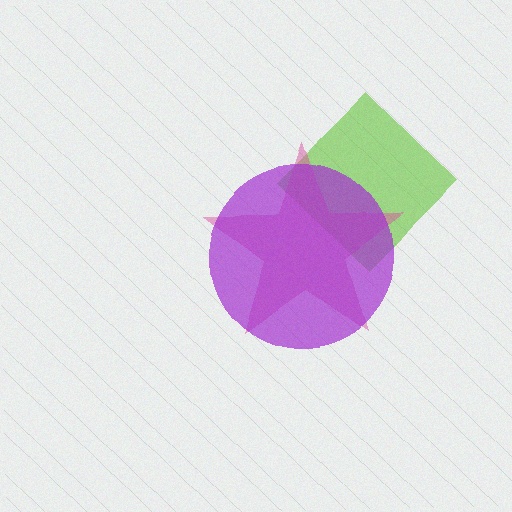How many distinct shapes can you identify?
There are 3 distinct shapes: a lime diamond, a pink star, a purple circle.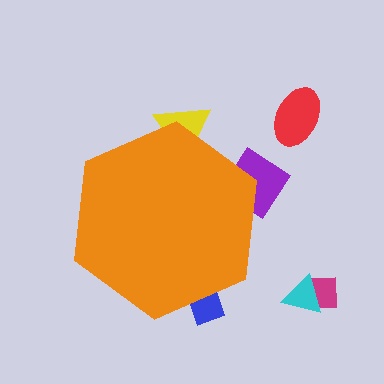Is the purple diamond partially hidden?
Yes, the purple diamond is partially hidden behind the orange hexagon.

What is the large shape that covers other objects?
An orange hexagon.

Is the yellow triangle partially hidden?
Yes, the yellow triangle is partially hidden behind the orange hexagon.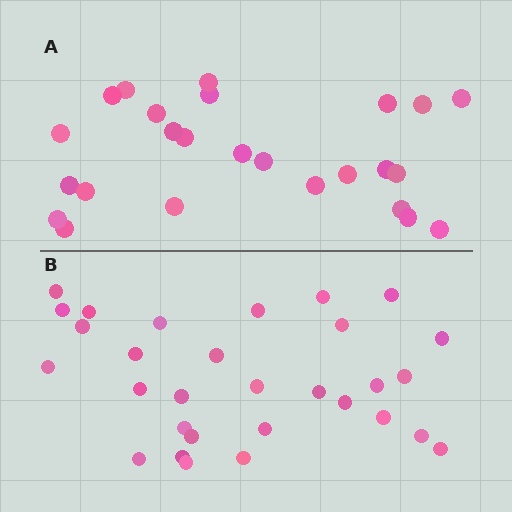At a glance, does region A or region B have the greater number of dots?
Region B (the bottom region) has more dots.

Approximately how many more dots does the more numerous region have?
Region B has about 5 more dots than region A.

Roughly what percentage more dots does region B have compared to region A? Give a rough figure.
About 20% more.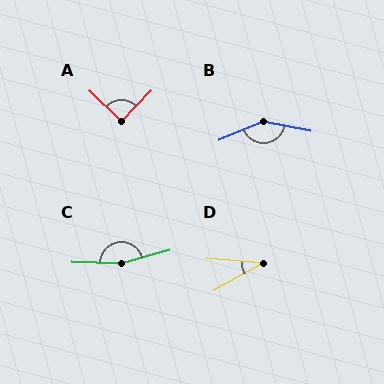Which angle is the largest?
C, at approximately 163 degrees.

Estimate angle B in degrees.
Approximately 146 degrees.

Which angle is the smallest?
D, at approximately 34 degrees.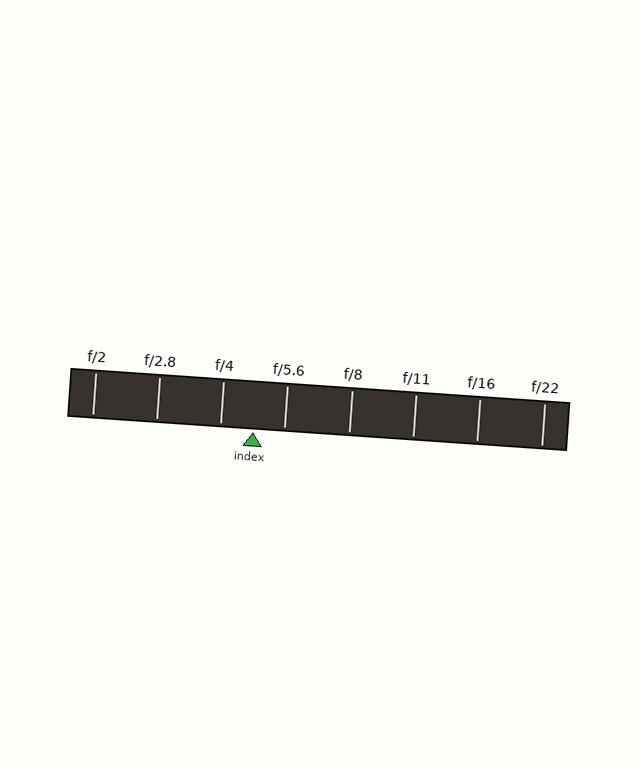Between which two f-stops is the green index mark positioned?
The index mark is between f/4 and f/5.6.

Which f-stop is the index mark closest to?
The index mark is closest to f/5.6.